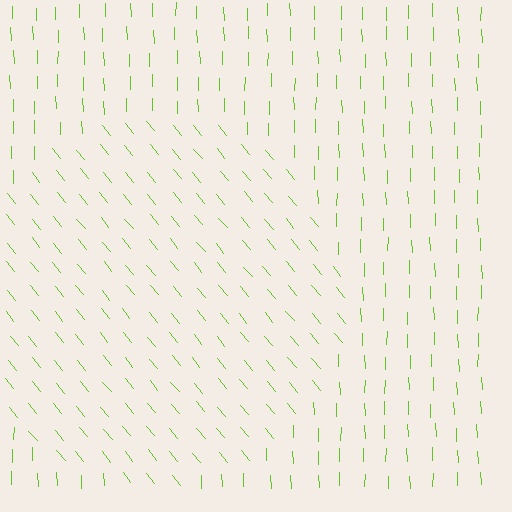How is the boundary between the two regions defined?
The boundary is defined purely by a change in line orientation (approximately 38 degrees difference). All lines are the same color and thickness.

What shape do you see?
I see a circle.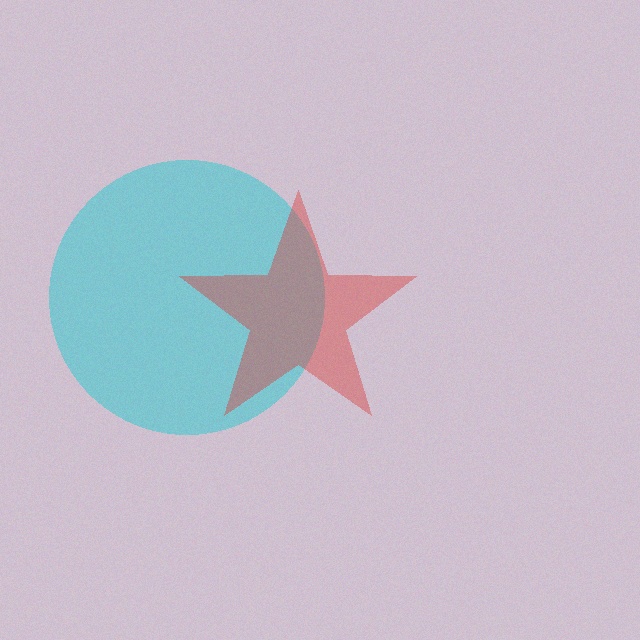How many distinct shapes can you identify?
There are 2 distinct shapes: a cyan circle, a red star.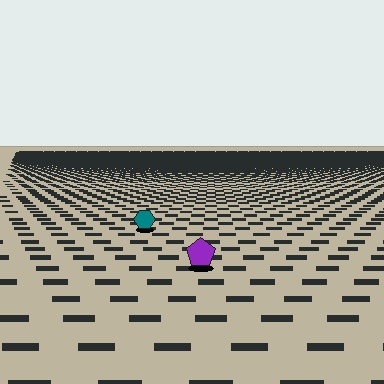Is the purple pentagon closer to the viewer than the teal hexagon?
Yes. The purple pentagon is closer — you can tell from the texture gradient: the ground texture is coarser near it.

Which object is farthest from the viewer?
The teal hexagon is farthest from the viewer. It appears smaller and the ground texture around it is denser.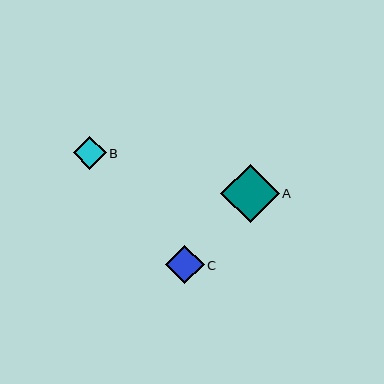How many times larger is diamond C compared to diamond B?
Diamond C is approximately 1.2 times the size of diamond B.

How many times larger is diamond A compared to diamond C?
Diamond A is approximately 1.5 times the size of diamond C.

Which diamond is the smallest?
Diamond B is the smallest with a size of approximately 33 pixels.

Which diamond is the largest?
Diamond A is the largest with a size of approximately 58 pixels.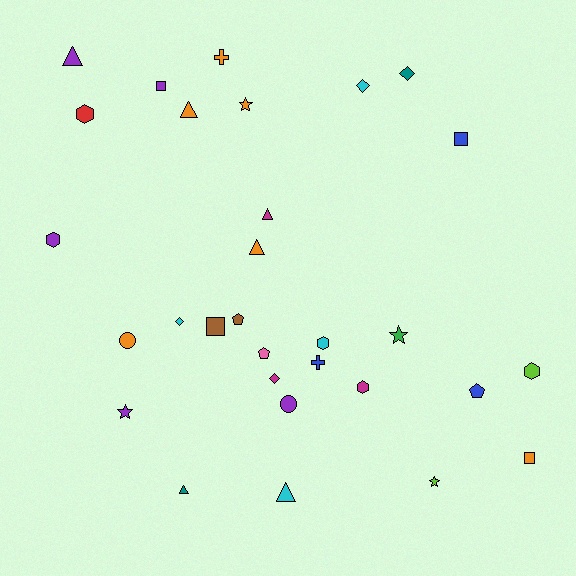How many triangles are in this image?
There are 6 triangles.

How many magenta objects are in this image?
There are 3 magenta objects.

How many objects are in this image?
There are 30 objects.